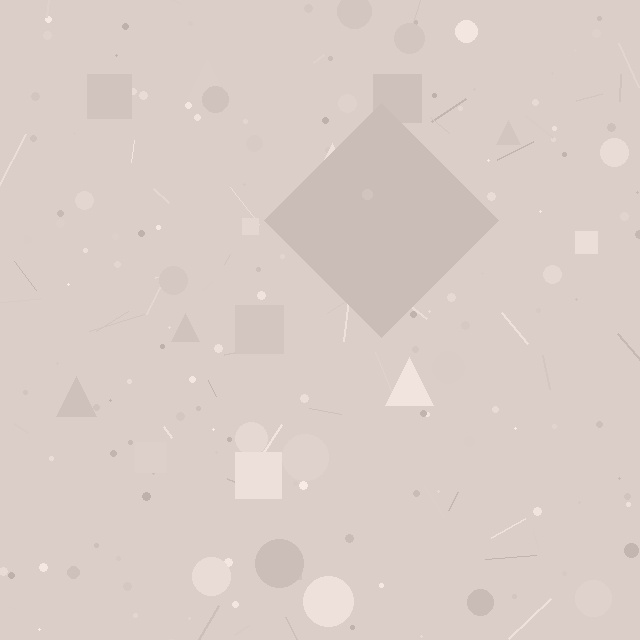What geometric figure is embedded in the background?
A diamond is embedded in the background.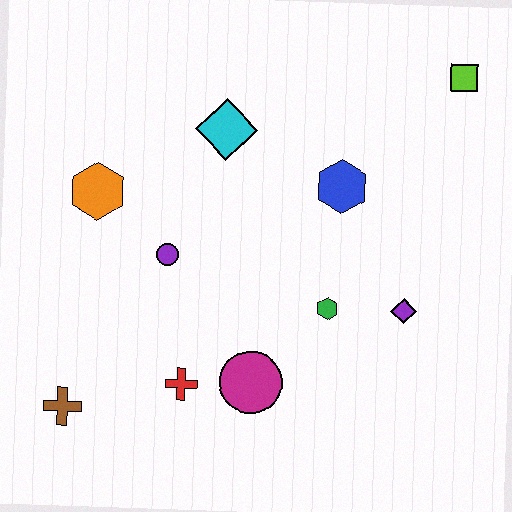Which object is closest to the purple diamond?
The green hexagon is closest to the purple diamond.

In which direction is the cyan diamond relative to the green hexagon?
The cyan diamond is above the green hexagon.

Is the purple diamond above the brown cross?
Yes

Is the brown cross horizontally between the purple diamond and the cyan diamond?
No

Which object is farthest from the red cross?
The lime square is farthest from the red cross.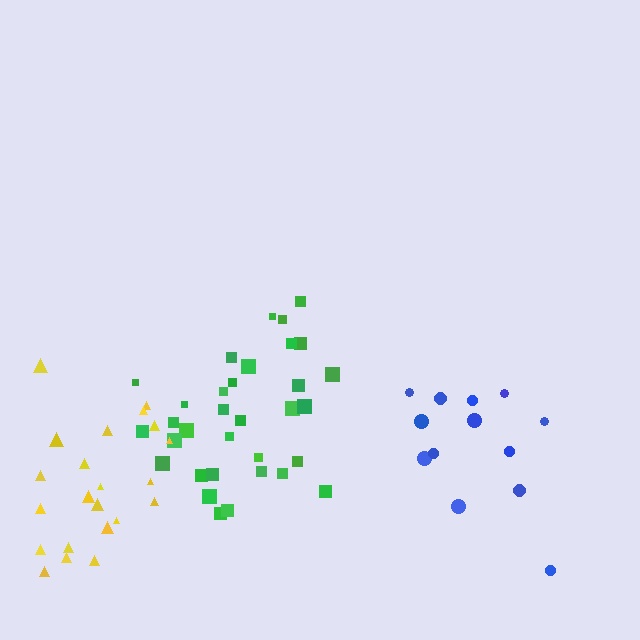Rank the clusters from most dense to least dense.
green, yellow, blue.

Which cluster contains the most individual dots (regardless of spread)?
Green (33).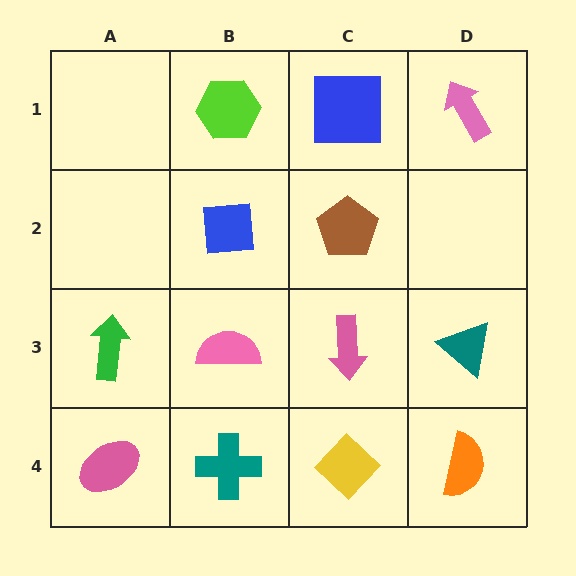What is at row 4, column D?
An orange semicircle.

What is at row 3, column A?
A green arrow.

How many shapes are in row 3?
4 shapes.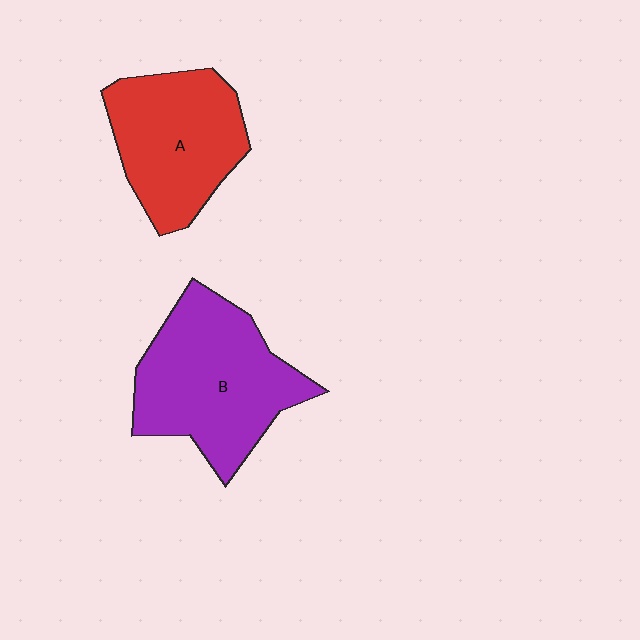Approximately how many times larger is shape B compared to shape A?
Approximately 1.2 times.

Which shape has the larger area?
Shape B (purple).